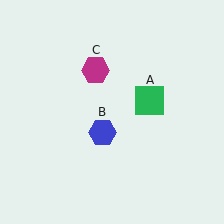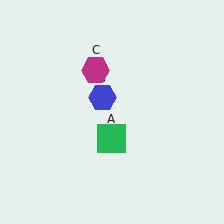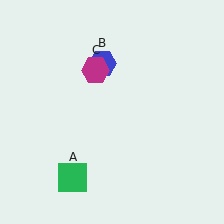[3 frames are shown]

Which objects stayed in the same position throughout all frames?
Magenta hexagon (object C) remained stationary.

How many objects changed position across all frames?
2 objects changed position: green square (object A), blue hexagon (object B).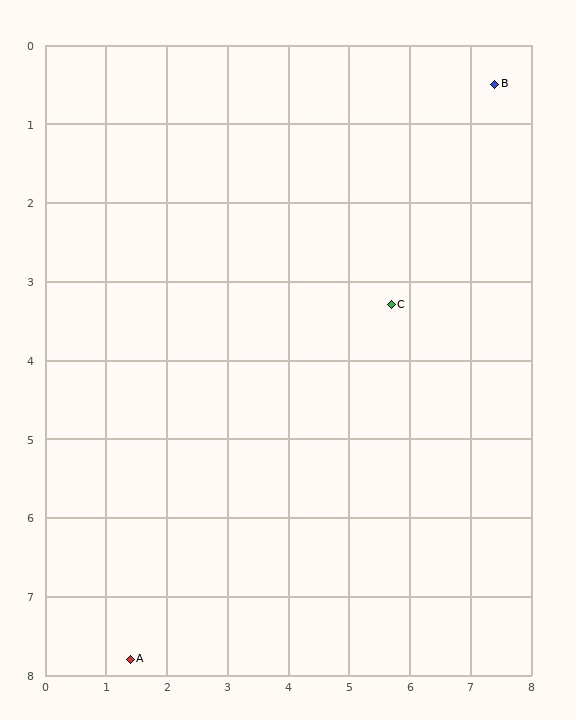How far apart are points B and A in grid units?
Points B and A are about 9.4 grid units apart.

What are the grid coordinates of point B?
Point B is at approximately (7.4, 0.5).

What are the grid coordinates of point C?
Point C is at approximately (5.7, 3.3).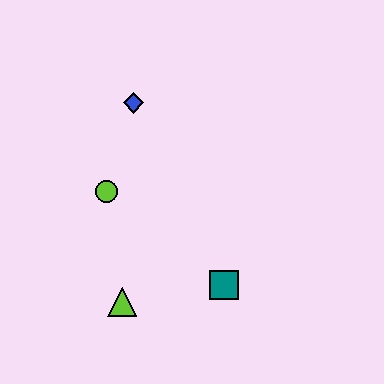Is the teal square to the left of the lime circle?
No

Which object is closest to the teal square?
The lime triangle is closest to the teal square.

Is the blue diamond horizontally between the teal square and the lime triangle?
Yes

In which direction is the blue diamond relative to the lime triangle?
The blue diamond is above the lime triangle.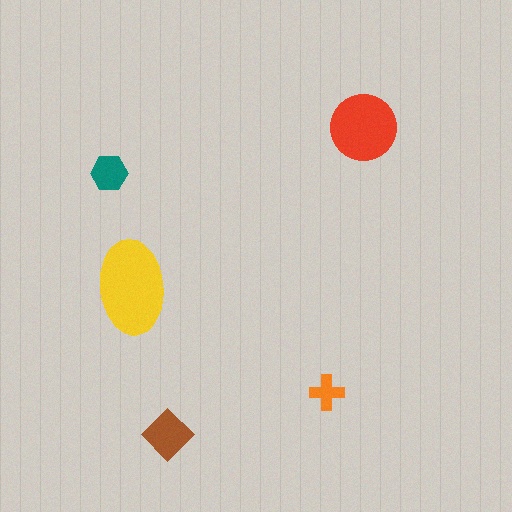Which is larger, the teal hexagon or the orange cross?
The teal hexagon.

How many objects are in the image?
There are 5 objects in the image.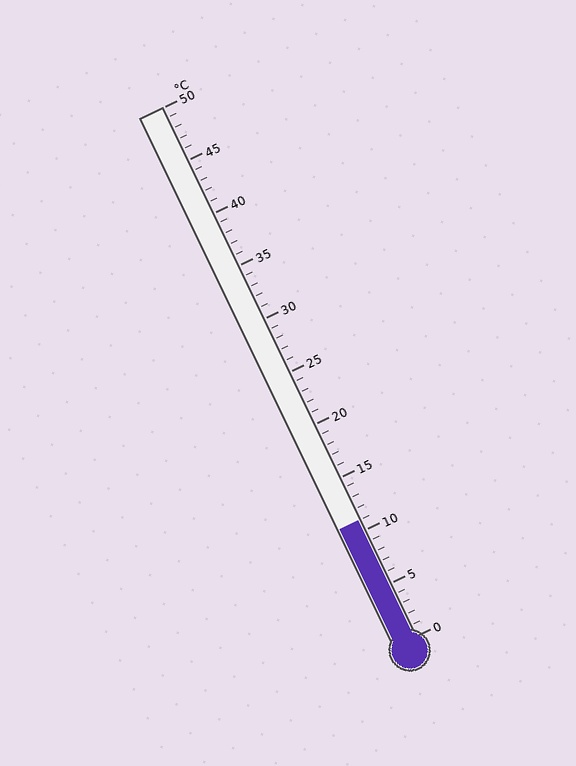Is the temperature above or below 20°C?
The temperature is below 20°C.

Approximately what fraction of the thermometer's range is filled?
The thermometer is filled to approximately 20% of its range.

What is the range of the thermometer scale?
The thermometer scale ranges from 0°C to 50°C.